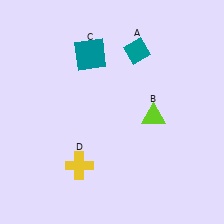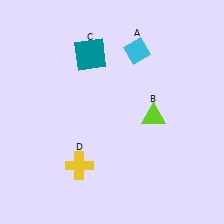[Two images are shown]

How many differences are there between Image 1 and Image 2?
There is 1 difference between the two images.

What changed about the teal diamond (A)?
In Image 1, A is teal. In Image 2, it changed to cyan.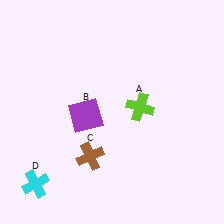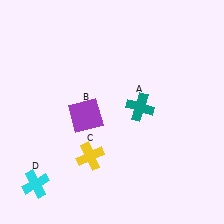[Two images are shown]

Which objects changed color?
A changed from lime to teal. C changed from brown to yellow.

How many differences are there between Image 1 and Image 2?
There are 2 differences between the two images.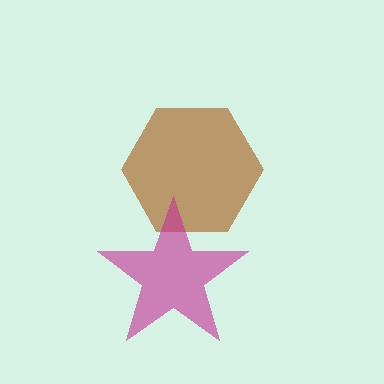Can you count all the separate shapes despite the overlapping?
Yes, there are 2 separate shapes.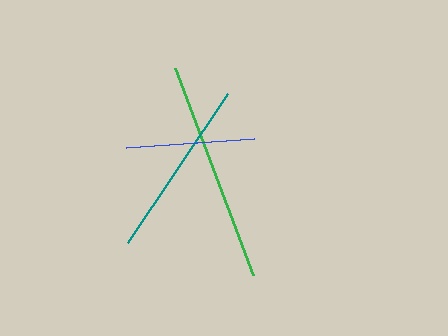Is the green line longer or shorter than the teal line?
The green line is longer than the teal line.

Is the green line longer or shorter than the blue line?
The green line is longer than the blue line.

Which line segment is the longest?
The green line is the longest at approximately 221 pixels.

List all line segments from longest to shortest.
From longest to shortest: green, teal, blue.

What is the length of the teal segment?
The teal segment is approximately 179 pixels long.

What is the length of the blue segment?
The blue segment is approximately 128 pixels long.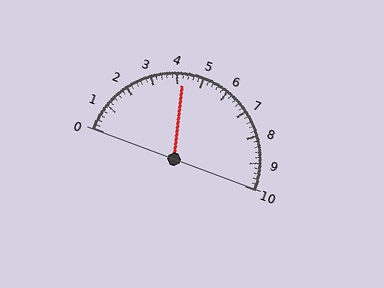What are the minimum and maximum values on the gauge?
The gauge ranges from 0 to 10.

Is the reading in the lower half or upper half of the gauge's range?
The reading is in the lower half of the range (0 to 10).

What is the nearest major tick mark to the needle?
The nearest major tick mark is 4.